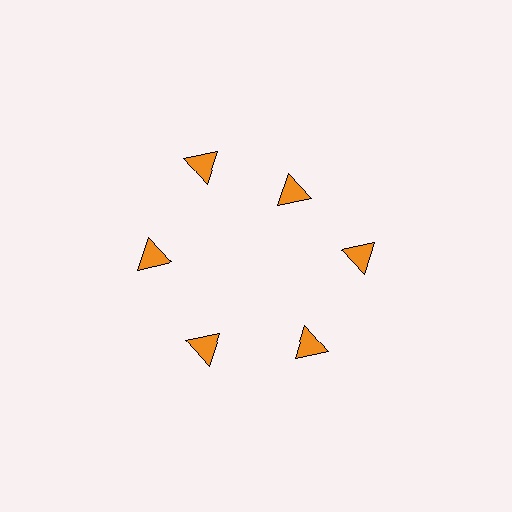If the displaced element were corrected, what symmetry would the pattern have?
It would have 6-fold rotational symmetry — the pattern would map onto itself every 60 degrees.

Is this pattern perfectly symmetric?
No. The 6 orange triangles are arranged in a ring, but one element near the 1 o'clock position is pulled inward toward the center, breaking the 6-fold rotational symmetry.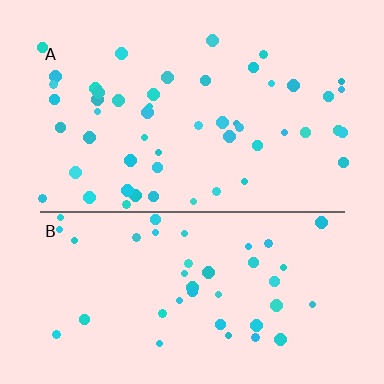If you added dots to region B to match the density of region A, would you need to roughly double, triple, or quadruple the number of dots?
Approximately double.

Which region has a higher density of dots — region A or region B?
A (the top).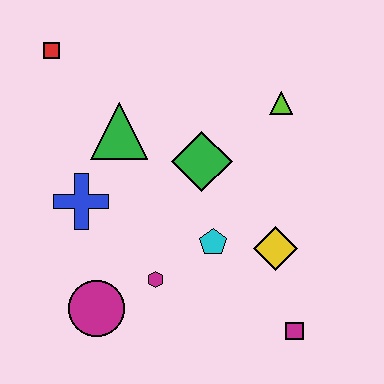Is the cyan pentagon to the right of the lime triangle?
No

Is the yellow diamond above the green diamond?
No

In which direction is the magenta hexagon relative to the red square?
The magenta hexagon is below the red square.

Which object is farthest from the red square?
The magenta square is farthest from the red square.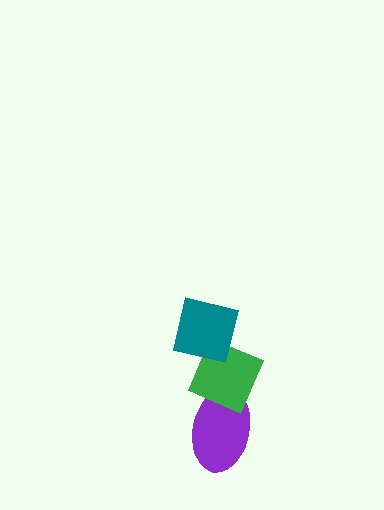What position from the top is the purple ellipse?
The purple ellipse is 3rd from the top.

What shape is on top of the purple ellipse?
The green diamond is on top of the purple ellipse.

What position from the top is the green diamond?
The green diamond is 2nd from the top.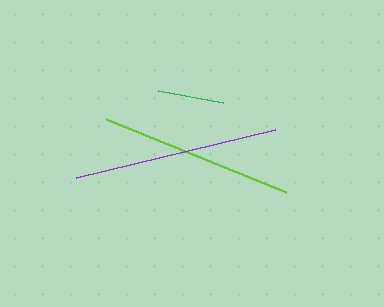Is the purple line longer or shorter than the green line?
The purple line is longer than the green line.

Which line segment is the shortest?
The green line is the shortest at approximately 66 pixels.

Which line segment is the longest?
The purple line is the longest at approximately 204 pixels.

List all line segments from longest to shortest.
From longest to shortest: purple, lime, green.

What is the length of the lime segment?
The lime segment is approximately 194 pixels long.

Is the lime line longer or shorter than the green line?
The lime line is longer than the green line.